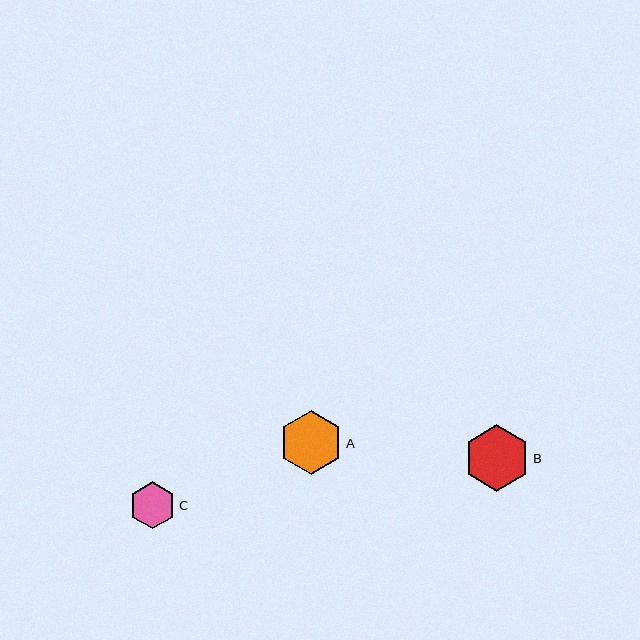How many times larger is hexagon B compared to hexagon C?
Hexagon B is approximately 1.4 times the size of hexagon C.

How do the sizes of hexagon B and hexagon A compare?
Hexagon B and hexagon A are approximately the same size.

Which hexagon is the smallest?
Hexagon C is the smallest with a size of approximately 47 pixels.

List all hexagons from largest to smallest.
From largest to smallest: B, A, C.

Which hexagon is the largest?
Hexagon B is the largest with a size of approximately 66 pixels.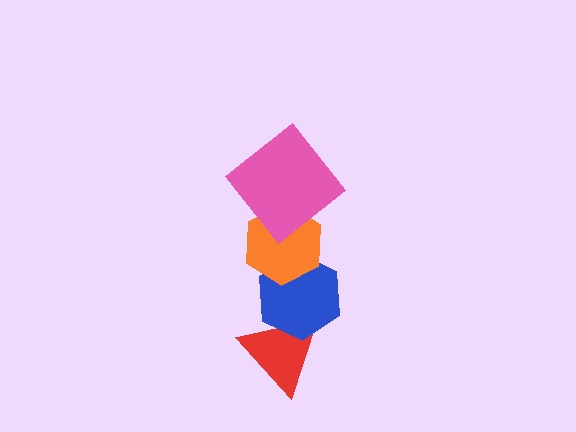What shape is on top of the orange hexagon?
The pink diamond is on top of the orange hexagon.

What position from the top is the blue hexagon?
The blue hexagon is 3rd from the top.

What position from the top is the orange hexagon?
The orange hexagon is 2nd from the top.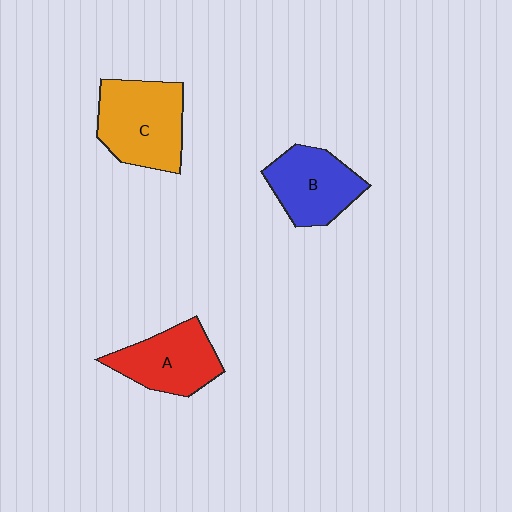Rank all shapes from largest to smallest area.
From largest to smallest: C (orange), A (red), B (blue).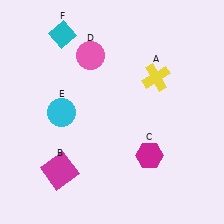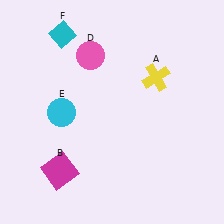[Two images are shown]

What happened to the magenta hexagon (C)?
The magenta hexagon (C) was removed in Image 2. It was in the bottom-right area of Image 1.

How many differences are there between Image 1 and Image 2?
There is 1 difference between the two images.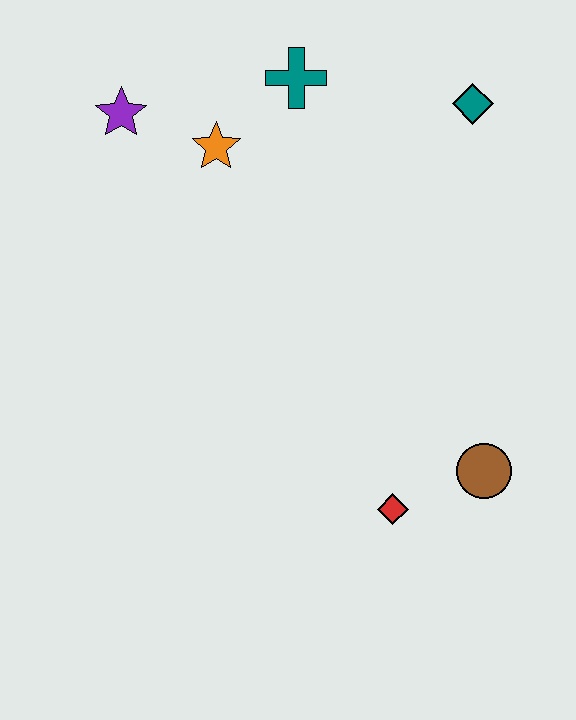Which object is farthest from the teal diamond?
The red diamond is farthest from the teal diamond.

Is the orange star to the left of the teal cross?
Yes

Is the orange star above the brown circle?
Yes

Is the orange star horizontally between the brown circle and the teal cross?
No